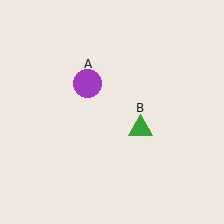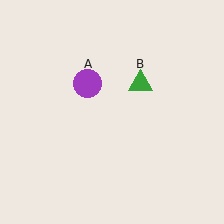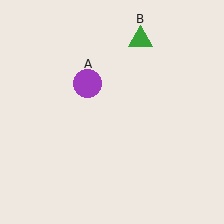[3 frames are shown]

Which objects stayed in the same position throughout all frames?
Purple circle (object A) remained stationary.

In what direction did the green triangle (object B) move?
The green triangle (object B) moved up.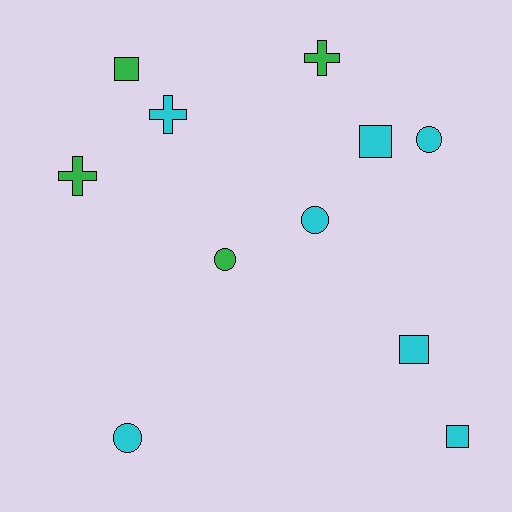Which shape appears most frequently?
Circle, with 4 objects.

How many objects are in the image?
There are 11 objects.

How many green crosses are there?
There are 2 green crosses.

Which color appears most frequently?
Cyan, with 7 objects.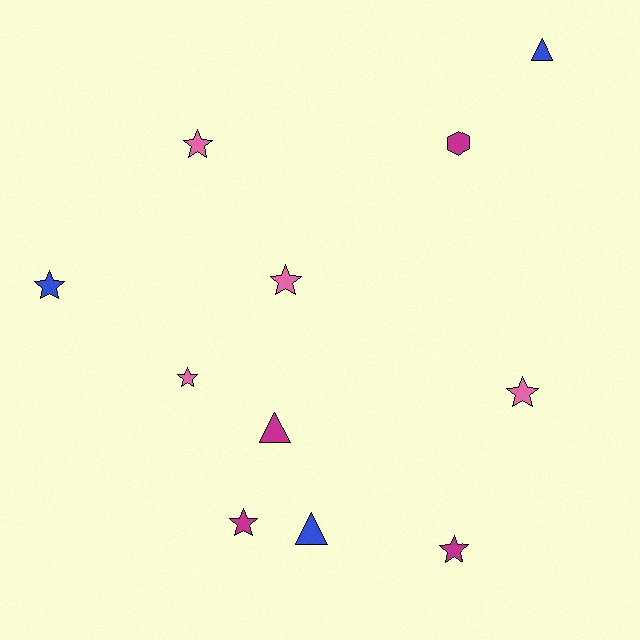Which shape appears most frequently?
Star, with 7 objects.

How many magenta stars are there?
There are 2 magenta stars.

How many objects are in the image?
There are 11 objects.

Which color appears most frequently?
Magenta, with 4 objects.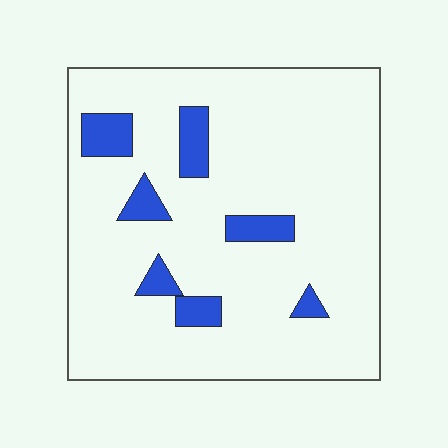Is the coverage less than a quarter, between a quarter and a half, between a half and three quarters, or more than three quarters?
Less than a quarter.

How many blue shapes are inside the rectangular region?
7.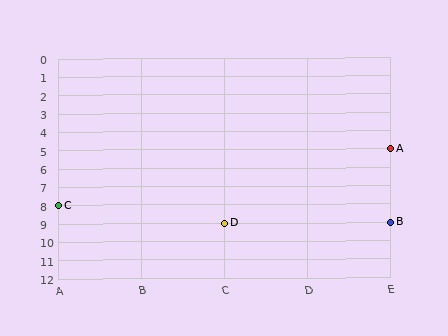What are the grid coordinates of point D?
Point D is at grid coordinates (C, 9).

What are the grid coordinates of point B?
Point B is at grid coordinates (E, 9).